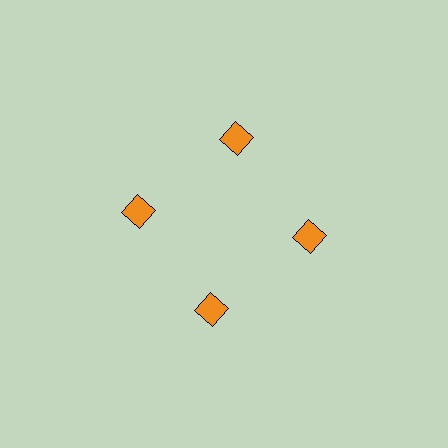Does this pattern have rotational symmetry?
Yes, this pattern has 4-fold rotational symmetry. It looks the same after rotating 90 degrees around the center.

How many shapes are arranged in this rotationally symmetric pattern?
There are 4 shapes, arranged in 4 groups of 1.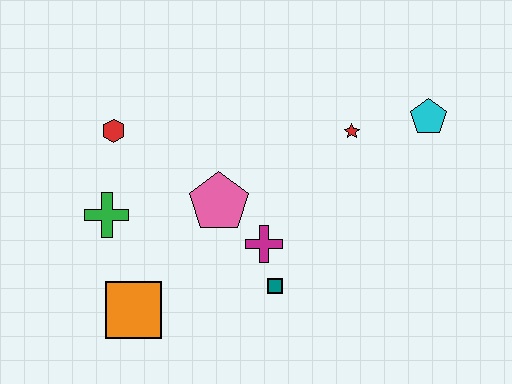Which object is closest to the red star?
The cyan pentagon is closest to the red star.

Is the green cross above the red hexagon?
No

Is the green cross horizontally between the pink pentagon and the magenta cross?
No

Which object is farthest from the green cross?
The cyan pentagon is farthest from the green cross.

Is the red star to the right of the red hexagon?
Yes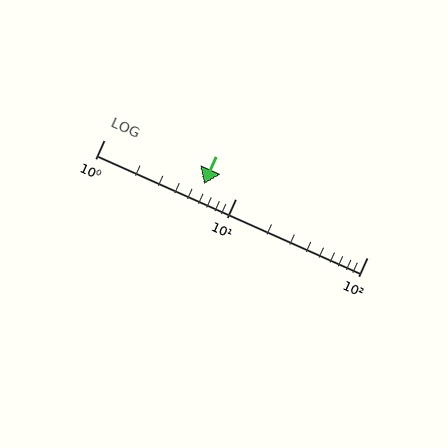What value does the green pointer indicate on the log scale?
The pointer indicates approximately 5.8.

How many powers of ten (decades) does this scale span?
The scale spans 2 decades, from 1 to 100.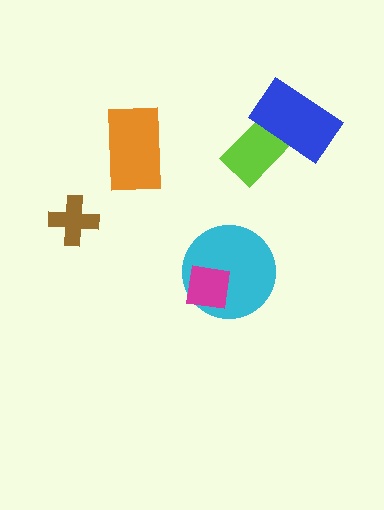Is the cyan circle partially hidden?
Yes, it is partially covered by another shape.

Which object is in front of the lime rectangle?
The blue rectangle is in front of the lime rectangle.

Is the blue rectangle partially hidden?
No, no other shape covers it.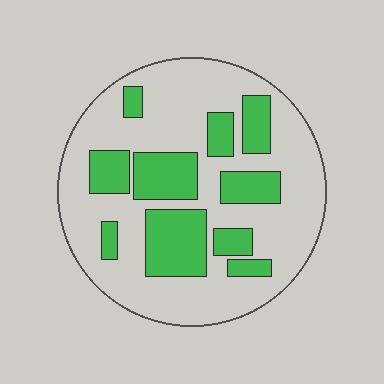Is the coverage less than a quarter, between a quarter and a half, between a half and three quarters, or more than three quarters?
Between a quarter and a half.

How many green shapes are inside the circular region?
10.